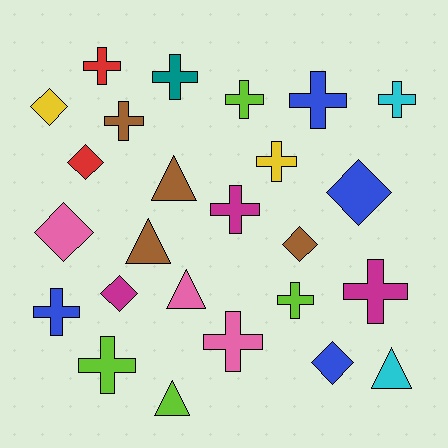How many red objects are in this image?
There are 2 red objects.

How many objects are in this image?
There are 25 objects.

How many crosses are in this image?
There are 13 crosses.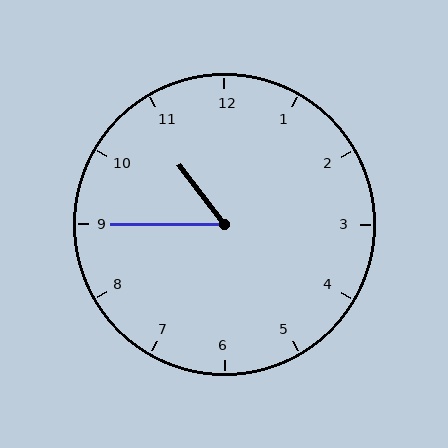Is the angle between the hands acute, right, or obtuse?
It is acute.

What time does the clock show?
10:45.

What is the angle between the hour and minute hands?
Approximately 52 degrees.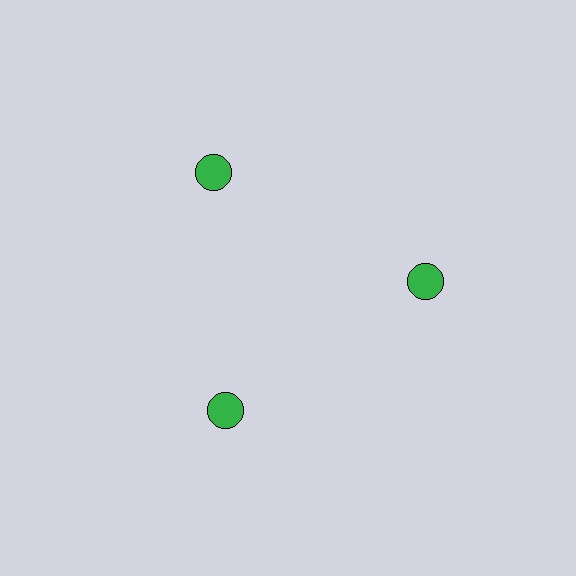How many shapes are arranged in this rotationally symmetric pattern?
There are 3 shapes, arranged in 3 groups of 1.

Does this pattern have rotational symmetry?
Yes, this pattern has 3-fold rotational symmetry. It looks the same after rotating 120 degrees around the center.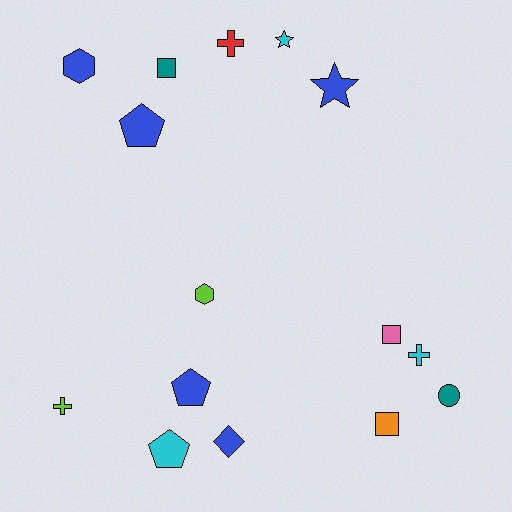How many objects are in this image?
There are 15 objects.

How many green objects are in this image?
There are no green objects.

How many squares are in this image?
There are 3 squares.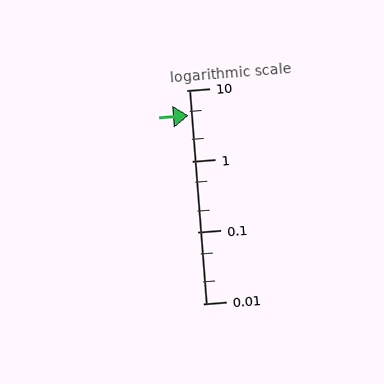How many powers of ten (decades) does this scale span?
The scale spans 3 decades, from 0.01 to 10.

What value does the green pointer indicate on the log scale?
The pointer indicates approximately 4.4.